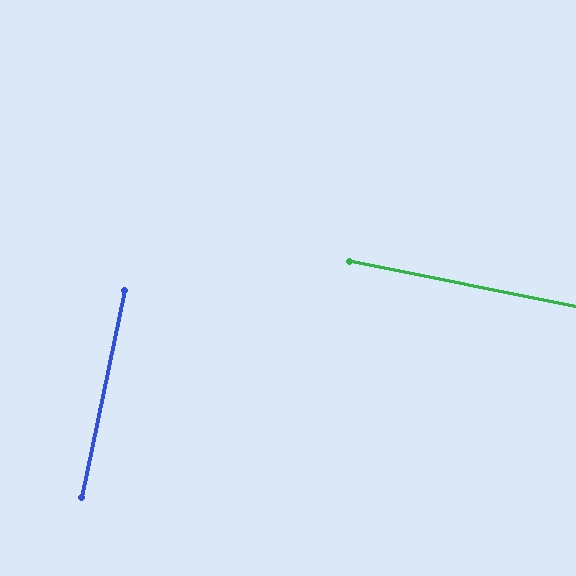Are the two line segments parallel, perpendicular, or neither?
Perpendicular — they meet at approximately 89°.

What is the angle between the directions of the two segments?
Approximately 89 degrees.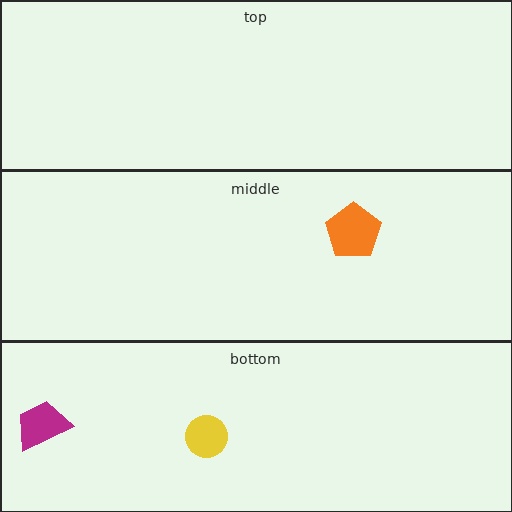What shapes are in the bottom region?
The yellow circle, the magenta trapezoid.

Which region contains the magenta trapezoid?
The bottom region.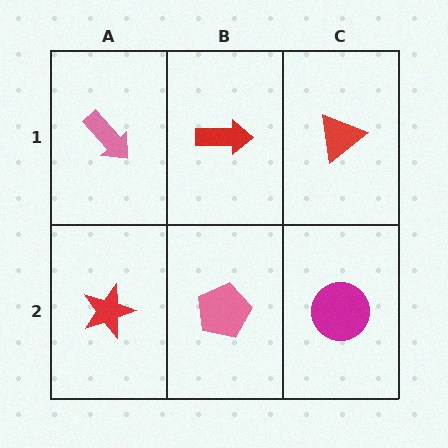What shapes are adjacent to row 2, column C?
A red triangle (row 1, column C), a pink pentagon (row 2, column B).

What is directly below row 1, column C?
A magenta circle.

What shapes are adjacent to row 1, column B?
A pink pentagon (row 2, column B), a pink arrow (row 1, column A), a red triangle (row 1, column C).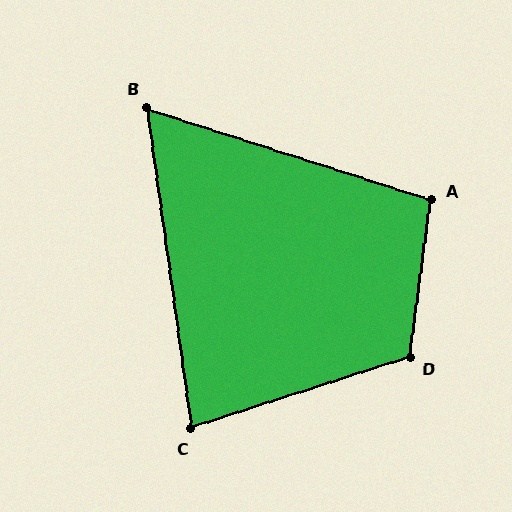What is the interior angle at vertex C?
Approximately 80 degrees (acute).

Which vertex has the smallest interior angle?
B, at approximately 64 degrees.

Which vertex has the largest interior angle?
D, at approximately 116 degrees.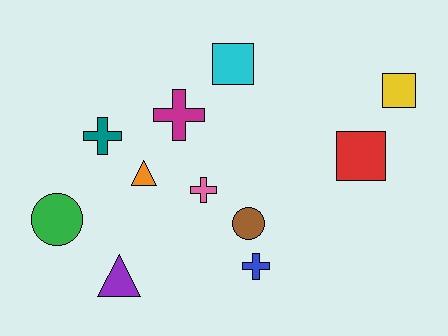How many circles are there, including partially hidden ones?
There are 2 circles.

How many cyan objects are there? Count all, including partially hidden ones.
There is 1 cyan object.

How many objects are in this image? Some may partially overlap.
There are 11 objects.